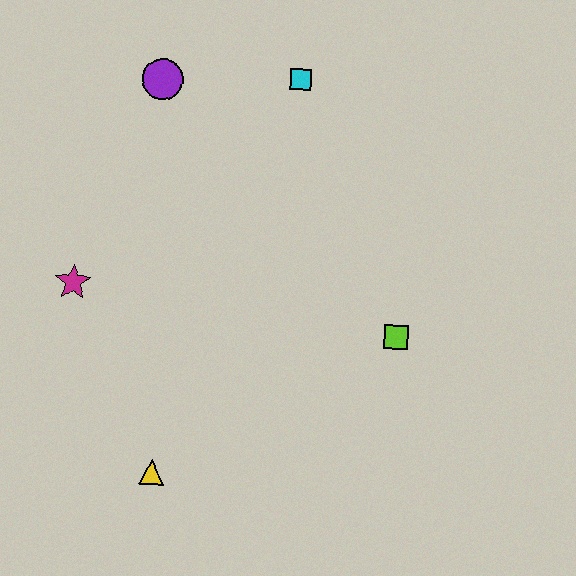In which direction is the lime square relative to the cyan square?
The lime square is below the cyan square.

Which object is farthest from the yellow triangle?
The cyan square is farthest from the yellow triangle.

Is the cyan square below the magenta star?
No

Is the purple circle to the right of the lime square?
No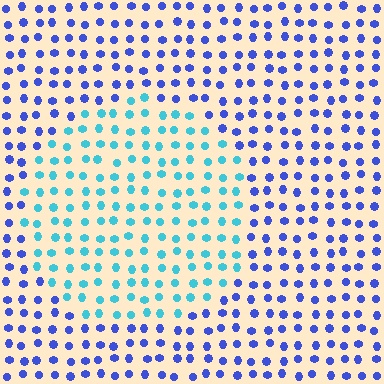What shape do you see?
I see a circle.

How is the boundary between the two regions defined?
The boundary is defined purely by a slight shift in hue (about 47 degrees). Spacing, size, and orientation are identical on both sides.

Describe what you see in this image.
The image is filled with small blue elements in a uniform arrangement. A circle-shaped region is visible where the elements are tinted to a slightly different hue, forming a subtle color boundary.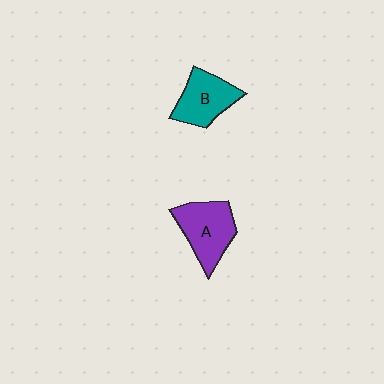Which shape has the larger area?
Shape A (purple).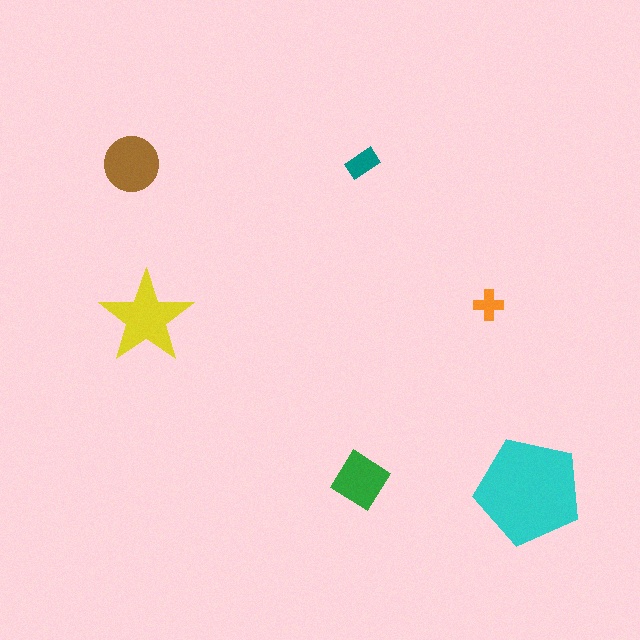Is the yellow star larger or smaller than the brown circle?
Larger.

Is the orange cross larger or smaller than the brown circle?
Smaller.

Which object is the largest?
The cyan pentagon.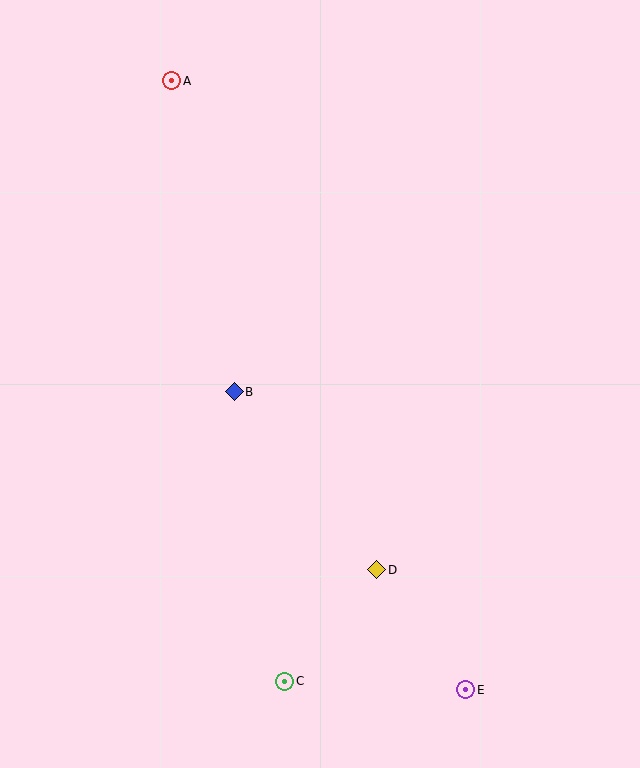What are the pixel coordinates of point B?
Point B is at (234, 392).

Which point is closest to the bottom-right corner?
Point E is closest to the bottom-right corner.